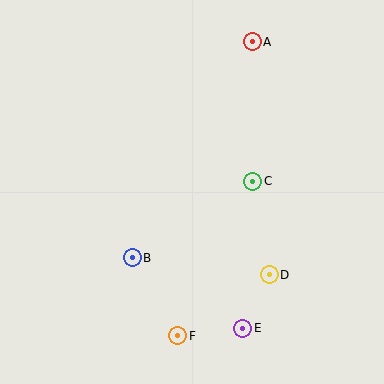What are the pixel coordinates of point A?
Point A is at (252, 42).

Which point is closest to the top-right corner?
Point A is closest to the top-right corner.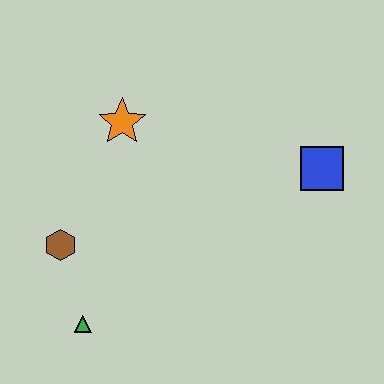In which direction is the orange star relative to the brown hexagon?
The orange star is above the brown hexagon.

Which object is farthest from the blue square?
The green triangle is farthest from the blue square.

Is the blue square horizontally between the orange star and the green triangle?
No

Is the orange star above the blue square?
Yes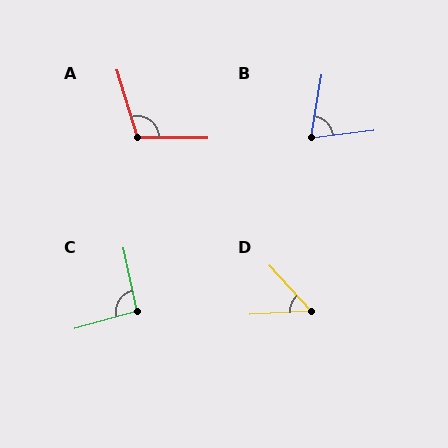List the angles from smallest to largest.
D (51°), B (73°), C (93°), A (107°).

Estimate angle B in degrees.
Approximately 73 degrees.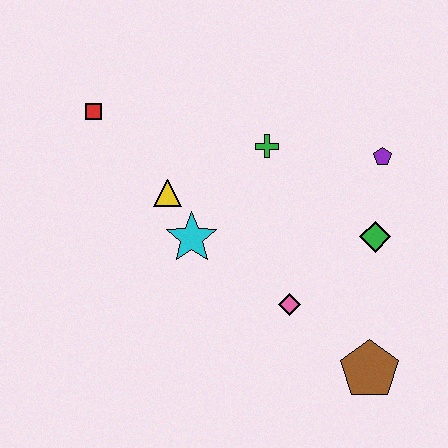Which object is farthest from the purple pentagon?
The red square is farthest from the purple pentagon.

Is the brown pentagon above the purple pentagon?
No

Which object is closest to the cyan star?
The yellow triangle is closest to the cyan star.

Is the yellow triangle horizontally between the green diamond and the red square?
Yes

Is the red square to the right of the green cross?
No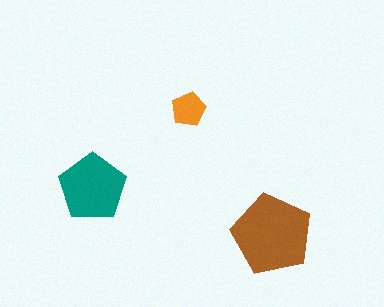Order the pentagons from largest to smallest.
the brown one, the teal one, the orange one.